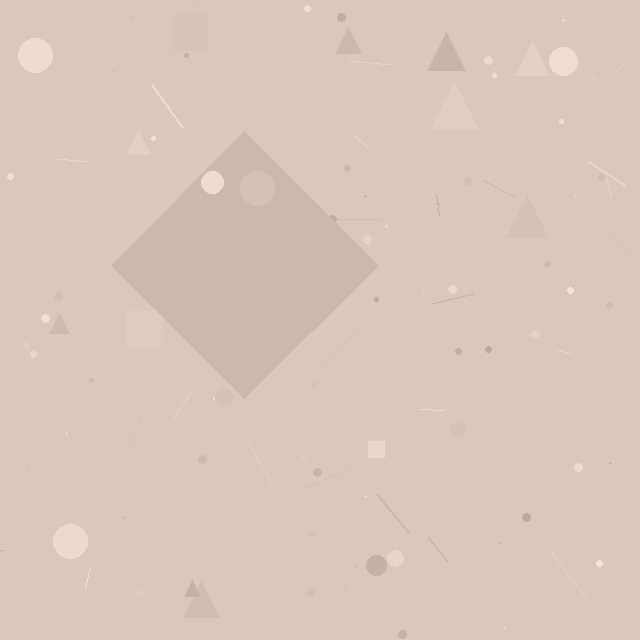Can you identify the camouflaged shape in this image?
The camouflaged shape is a diamond.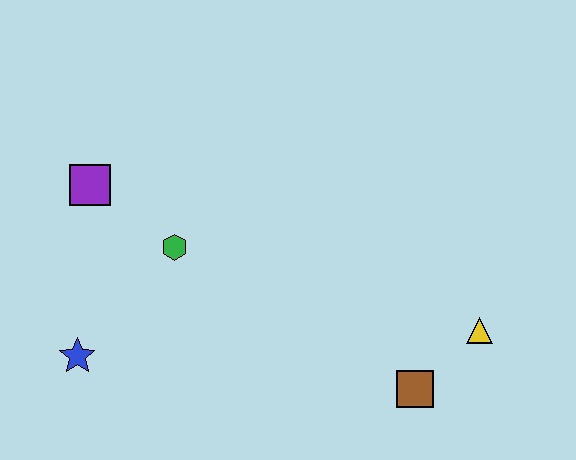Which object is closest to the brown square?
The yellow triangle is closest to the brown square.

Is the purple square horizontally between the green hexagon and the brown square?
No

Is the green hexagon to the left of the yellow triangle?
Yes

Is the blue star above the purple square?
No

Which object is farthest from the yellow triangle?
The purple square is farthest from the yellow triangle.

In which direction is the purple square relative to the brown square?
The purple square is to the left of the brown square.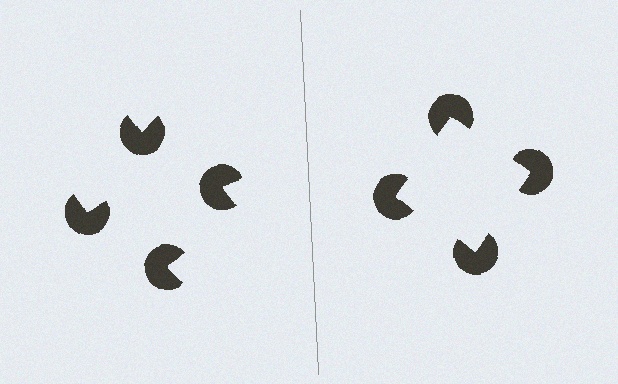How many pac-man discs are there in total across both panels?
8 — 4 on each side.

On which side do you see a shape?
An illusory square appears on the right side. On the left side the wedge cuts are rotated, so no coherent shape forms.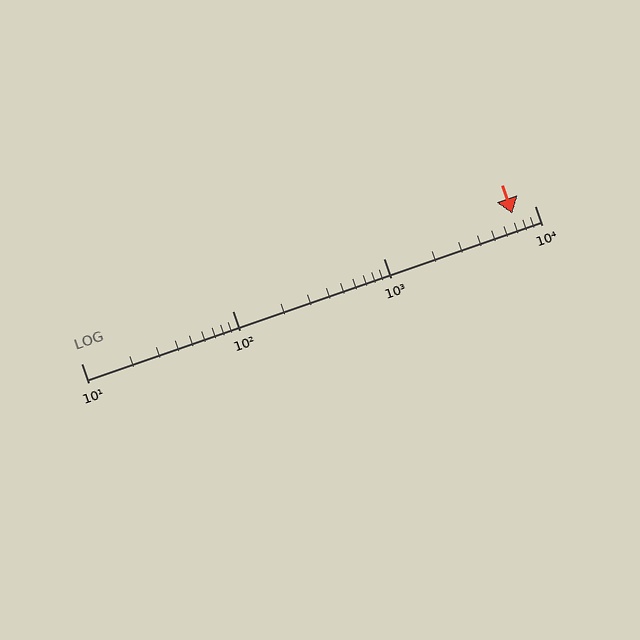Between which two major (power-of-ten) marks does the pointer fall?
The pointer is between 1000 and 10000.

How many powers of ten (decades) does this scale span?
The scale spans 3 decades, from 10 to 10000.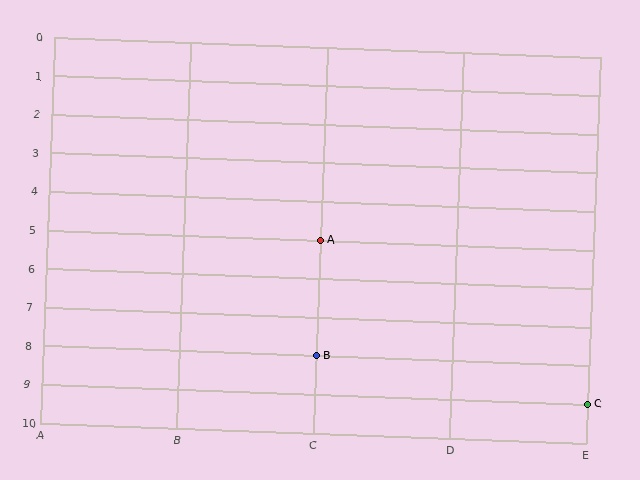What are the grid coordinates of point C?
Point C is at grid coordinates (E, 9).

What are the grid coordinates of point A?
Point A is at grid coordinates (C, 5).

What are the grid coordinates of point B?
Point B is at grid coordinates (C, 8).